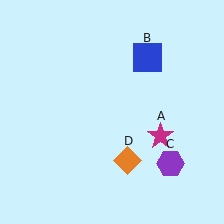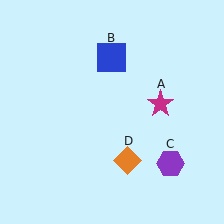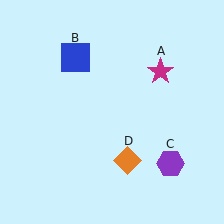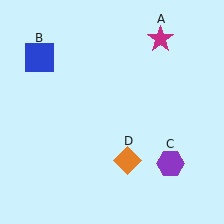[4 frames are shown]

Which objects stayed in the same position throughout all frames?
Purple hexagon (object C) and orange diamond (object D) remained stationary.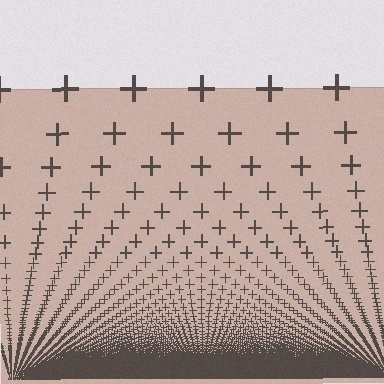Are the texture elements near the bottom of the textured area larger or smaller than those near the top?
Smaller. The gradient is inverted — elements near the bottom are smaller and denser.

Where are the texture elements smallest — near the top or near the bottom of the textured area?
Near the bottom.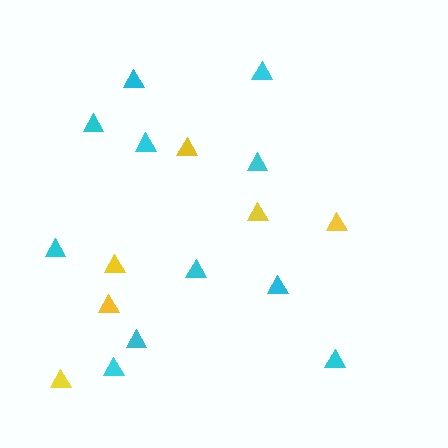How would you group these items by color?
There are 2 groups: one group of yellow triangles (6) and one group of cyan triangles (11).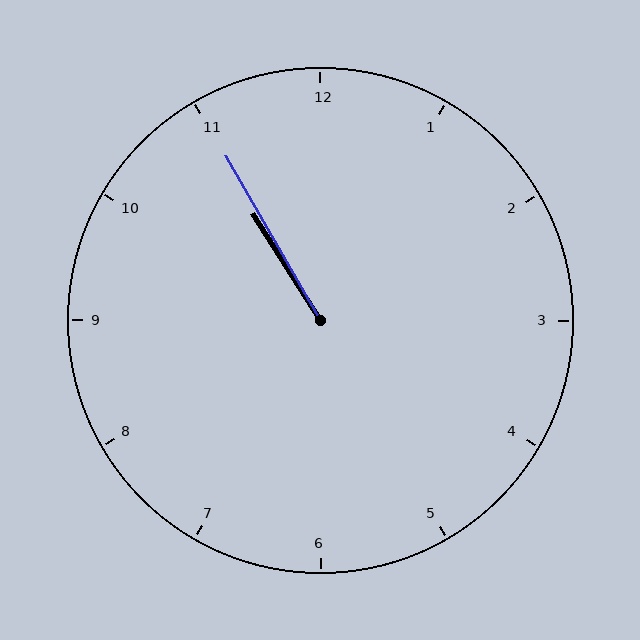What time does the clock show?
10:55.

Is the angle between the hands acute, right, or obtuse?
It is acute.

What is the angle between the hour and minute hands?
Approximately 2 degrees.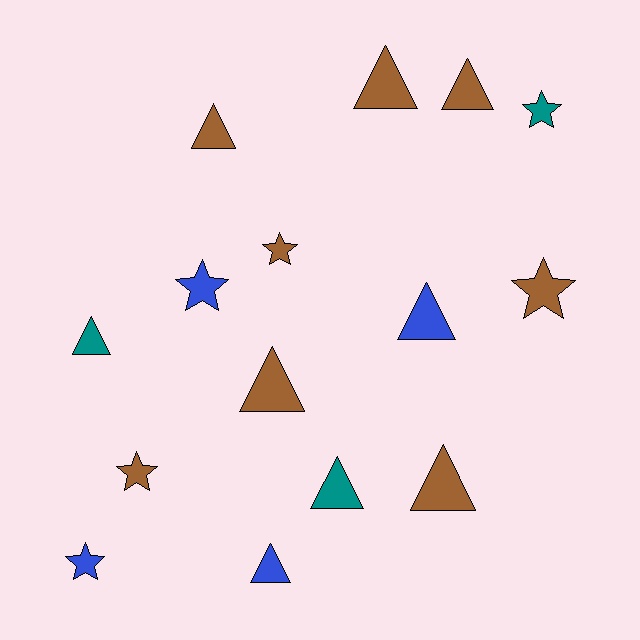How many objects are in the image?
There are 15 objects.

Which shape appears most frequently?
Triangle, with 9 objects.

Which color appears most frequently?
Brown, with 8 objects.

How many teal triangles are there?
There are 2 teal triangles.